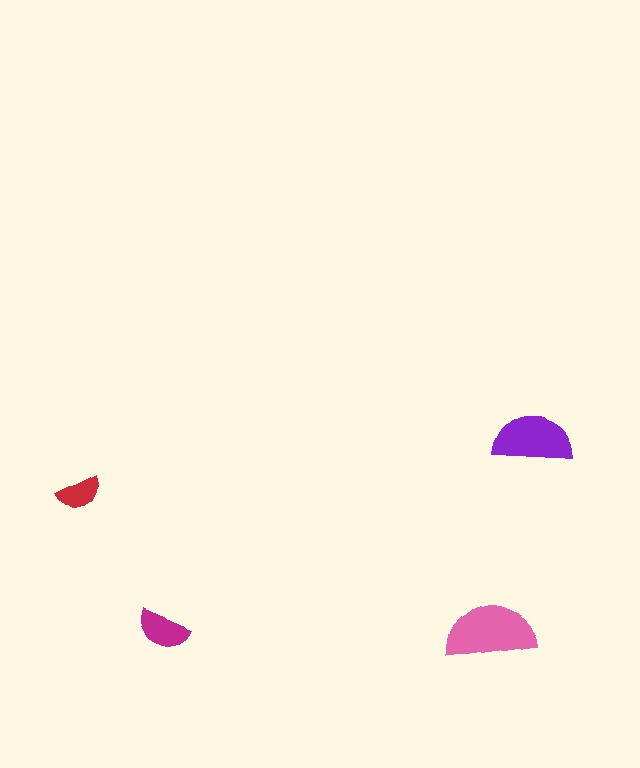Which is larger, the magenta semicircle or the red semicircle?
The magenta one.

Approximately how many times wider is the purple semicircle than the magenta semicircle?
About 1.5 times wider.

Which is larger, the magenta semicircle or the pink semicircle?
The pink one.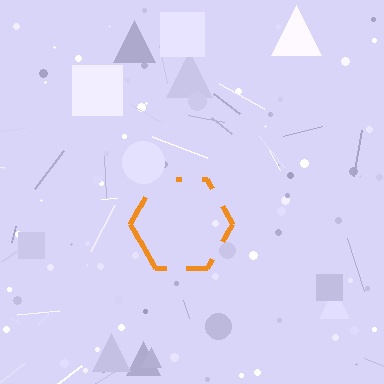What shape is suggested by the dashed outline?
The dashed outline suggests a hexagon.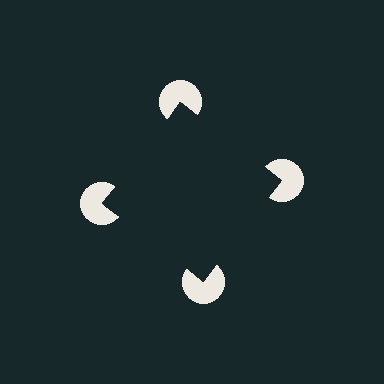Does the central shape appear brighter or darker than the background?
It typically appears slightly darker than the background, even though no actual brightness change is drawn.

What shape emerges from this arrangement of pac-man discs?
An illusory square — its edges are inferred from the aligned wedge cuts in the pac-man discs, not physically drawn.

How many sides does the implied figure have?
4 sides.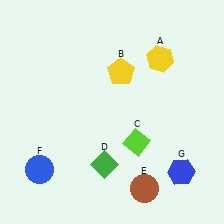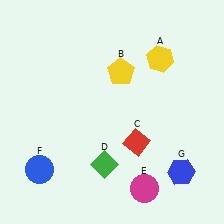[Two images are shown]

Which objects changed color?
C changed from lime to red. E changed from brown to magenta.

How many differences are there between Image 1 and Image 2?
There are 2 differences between the two images.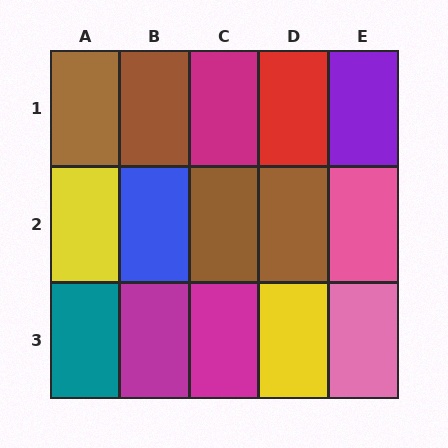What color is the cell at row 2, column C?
Brown.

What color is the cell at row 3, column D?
Yellow.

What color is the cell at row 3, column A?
Teal.